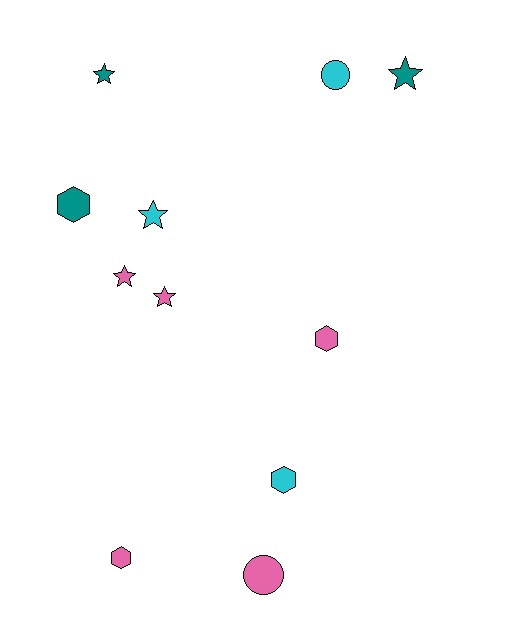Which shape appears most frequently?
Star, with 5 objects.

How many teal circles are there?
There are no teal circles.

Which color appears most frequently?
Pink, with 5 objects.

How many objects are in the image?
There are 11 objects.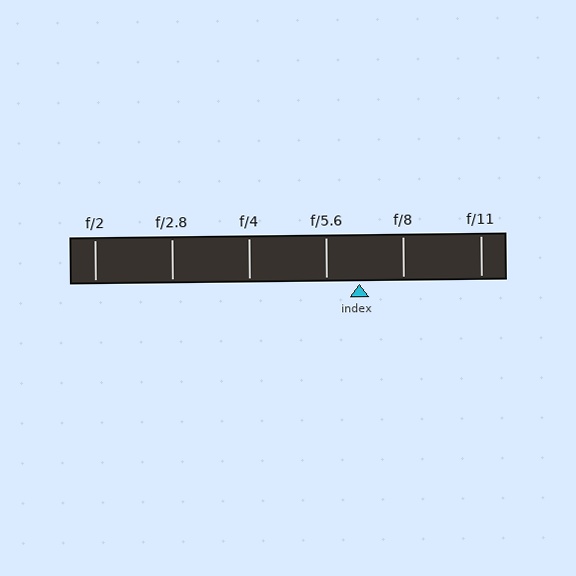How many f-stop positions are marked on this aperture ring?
There are 6 f-stop positions marked.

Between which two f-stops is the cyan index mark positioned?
The index mark is between f/5.6 and f/8.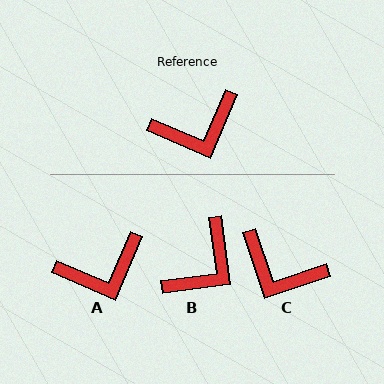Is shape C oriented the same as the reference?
No, it is off by about 48 degrees.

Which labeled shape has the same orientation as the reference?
A.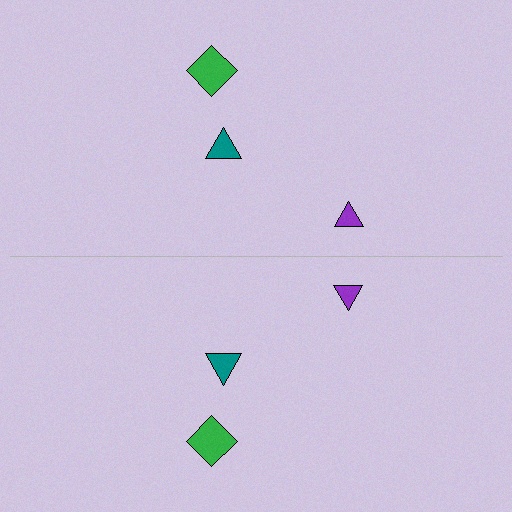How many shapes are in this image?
There are 6 shapes in this image.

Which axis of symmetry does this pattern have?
The pattern has a horizontal axis of symmetry running through the center of the image.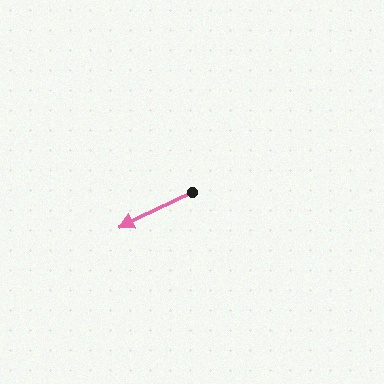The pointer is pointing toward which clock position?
Roughly 8 o'clock.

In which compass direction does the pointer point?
Southwest.